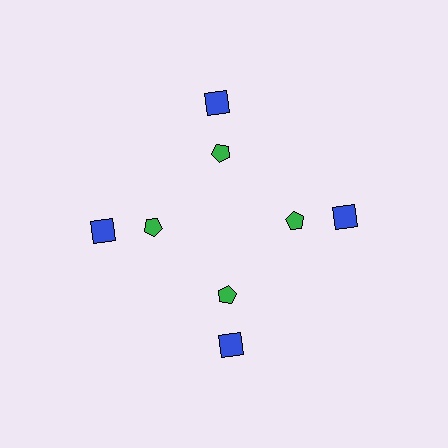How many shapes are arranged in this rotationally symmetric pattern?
There are 8 shapes, arranged in 4 groups of 2.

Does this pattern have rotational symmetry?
Yes, this pattern has 4-fold rotational symmetry. It looks the same after rotating 90 degrees around the center.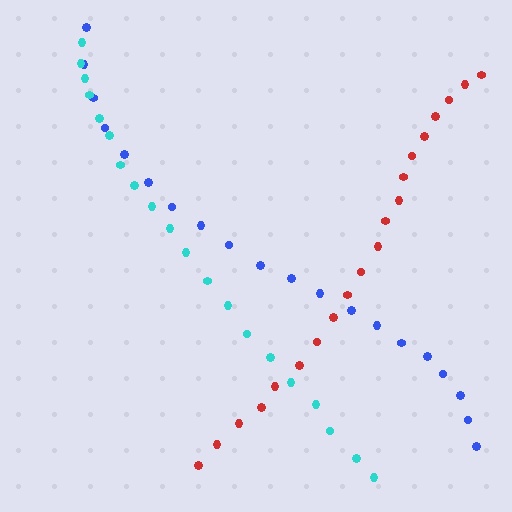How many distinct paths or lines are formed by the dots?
There are 3 distinct paths.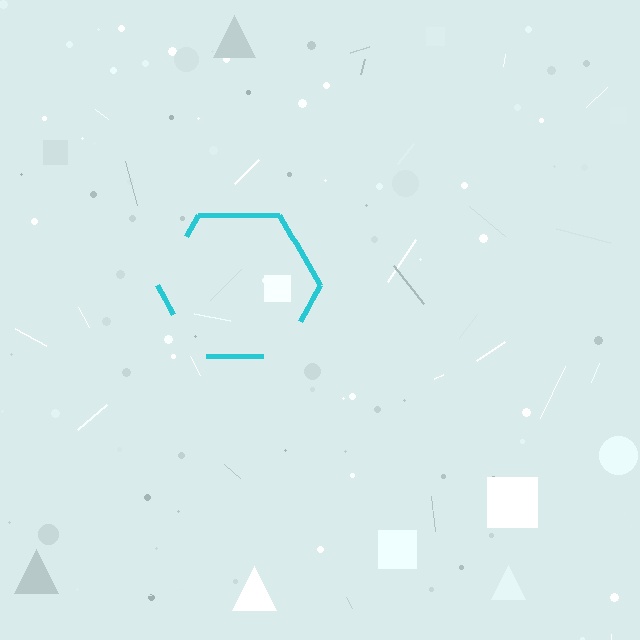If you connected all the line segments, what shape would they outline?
They would outline a hexagon.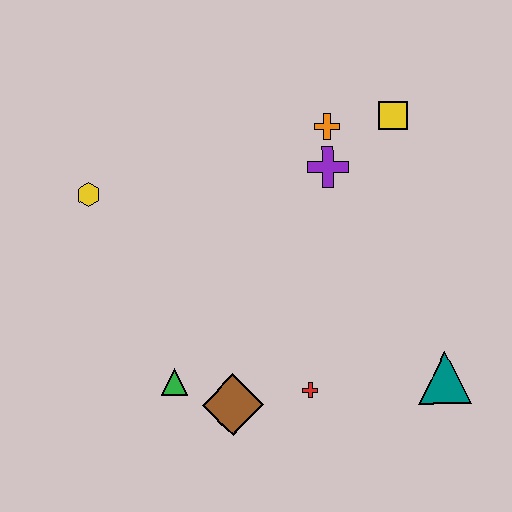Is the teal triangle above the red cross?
Yes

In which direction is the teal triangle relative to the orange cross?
The teal triangle is below the orange cross.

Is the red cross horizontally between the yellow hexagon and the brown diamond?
No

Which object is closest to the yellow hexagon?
The green triangle is closest to the yellow hexagon.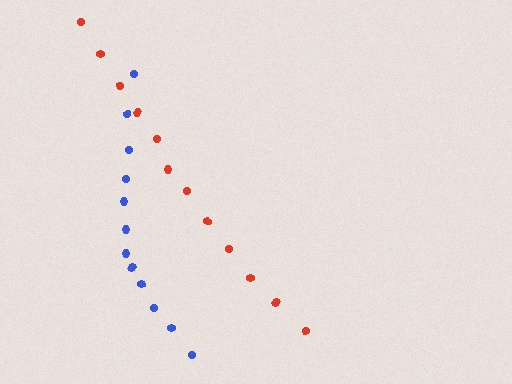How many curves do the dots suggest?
There are 2 distinct paths.